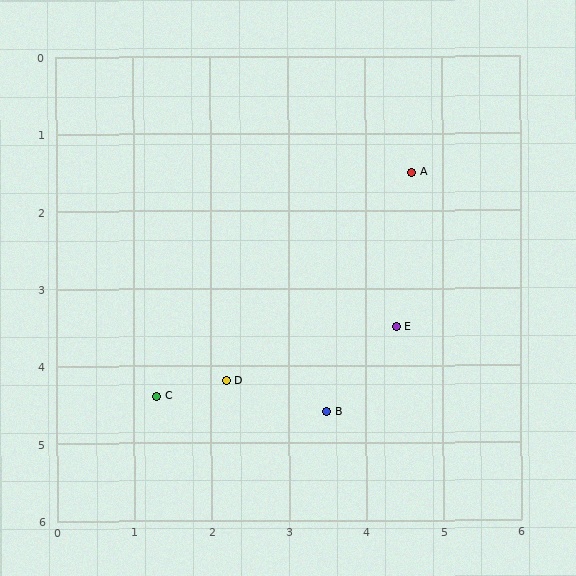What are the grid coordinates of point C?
Point C is at approximately (1.3, 4.4).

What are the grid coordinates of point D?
Point D is at approximately (2.2, 4.2).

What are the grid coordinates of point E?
Point E is at approximately (4.4, 3.5).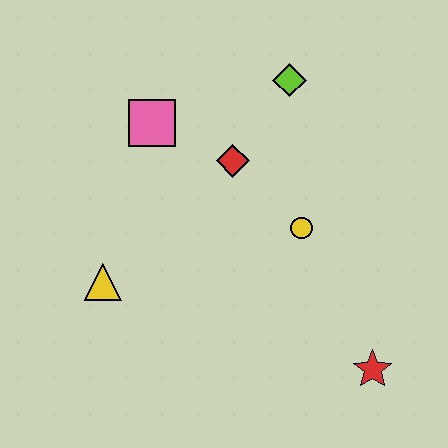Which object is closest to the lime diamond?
The red diamond is closest to the lime diamond.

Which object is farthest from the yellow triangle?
The red star is farthest from the yellow triangle.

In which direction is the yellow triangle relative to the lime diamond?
The yellow triangle is below the lime diamond.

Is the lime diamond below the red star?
No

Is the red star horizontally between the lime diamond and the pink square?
No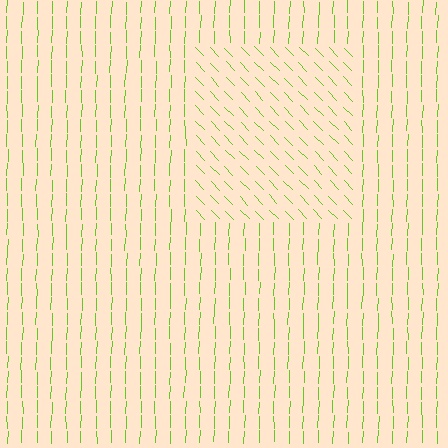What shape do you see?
I see a rectangle.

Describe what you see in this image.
The image is filled with small lime line segments. A rectangle region in the image has lines oriented differently from the surrounding lines, creating a visible texture boundary.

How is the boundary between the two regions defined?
The boundary is defined purely by a change in line orientation (approximately 45 degrees difference). All lines are the same color and thickness.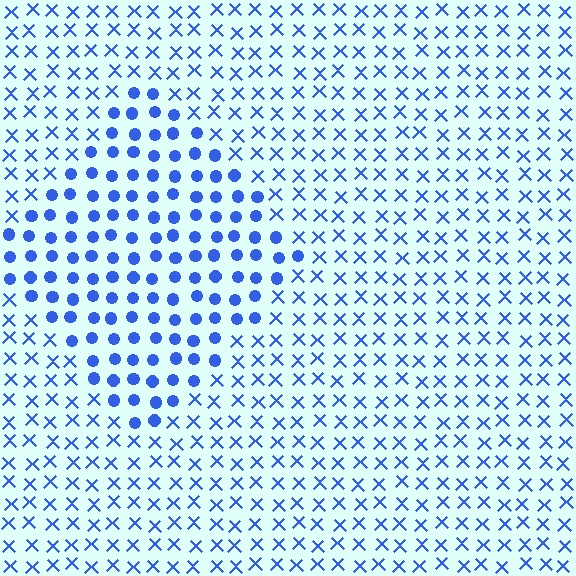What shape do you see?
I see a diamond.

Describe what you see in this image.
The image is filled with small blue elements arranged in a uniform grid. A diamond-shaped region contains circles, while the surrounding area contains X marks. The boundary is defined purely by the change in element shape.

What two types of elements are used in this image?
The image uses circles inside the diamond region and X marks outside it.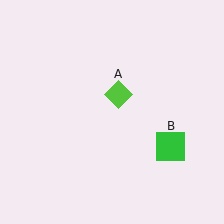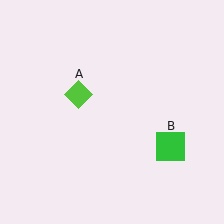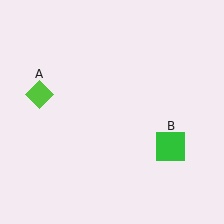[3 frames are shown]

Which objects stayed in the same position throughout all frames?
Green square (object B) remained stationary.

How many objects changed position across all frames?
1 object changed position: lime diamond (object A).